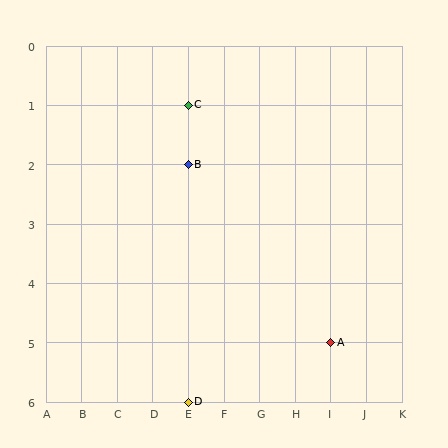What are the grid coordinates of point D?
Point D is at grid coordinates (E, 6).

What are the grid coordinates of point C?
Point C is at grid coordinates (E, 1).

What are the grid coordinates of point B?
Point B is at grid coordinates (E, 2).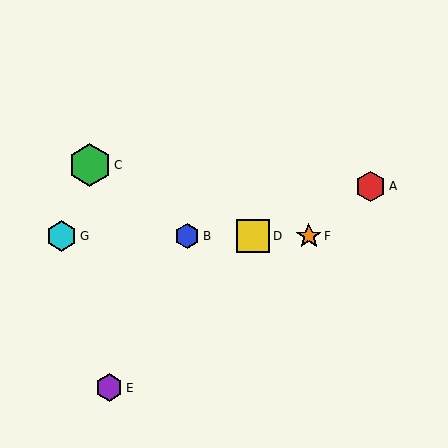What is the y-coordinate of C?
Object C is at y≈165.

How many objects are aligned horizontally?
4 objects (B, D, F, G) are aligned horizontally.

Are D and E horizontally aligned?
No, D is at y≈236 and E is at y≈388.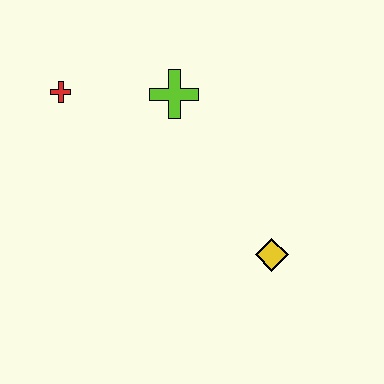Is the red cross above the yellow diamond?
Yes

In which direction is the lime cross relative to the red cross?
The lime cross is to the right of the red cross.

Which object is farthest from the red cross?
The yellow diamond is farthest from the red cross.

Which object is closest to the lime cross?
The red cross is closest to the lime cross.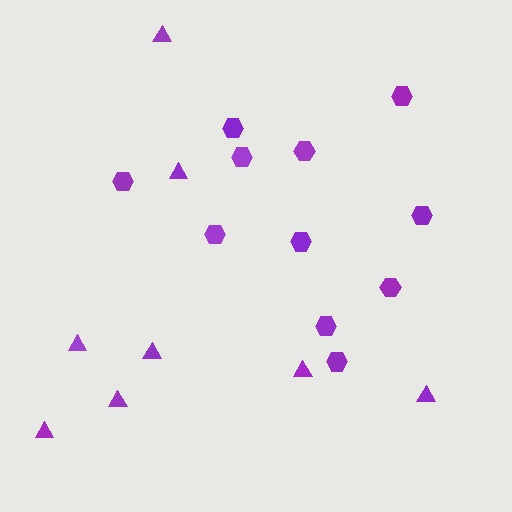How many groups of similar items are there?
There are 2 groups: one group of hexagons (11) and one group of triangles (8).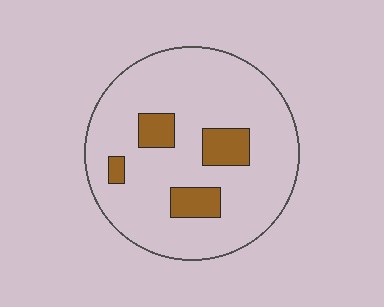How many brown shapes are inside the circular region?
4.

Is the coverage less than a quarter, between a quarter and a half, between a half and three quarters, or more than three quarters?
Less than a quarter.